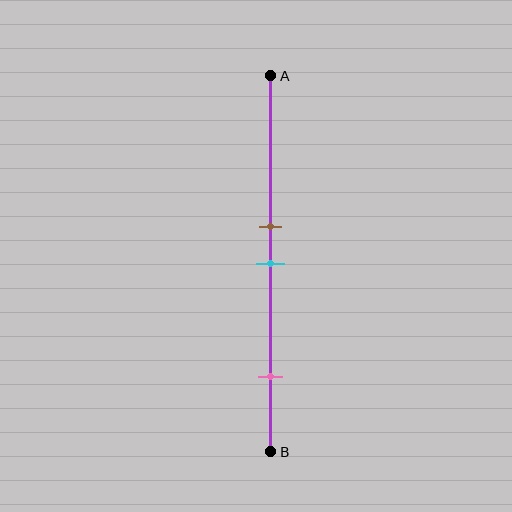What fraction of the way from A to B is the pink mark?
The pink mark is approximately 80% (0.8) of the way from A to B.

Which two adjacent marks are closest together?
The brown and cyan marks are the closest adjacent pair.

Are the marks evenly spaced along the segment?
No, the marks are not evenly spaced.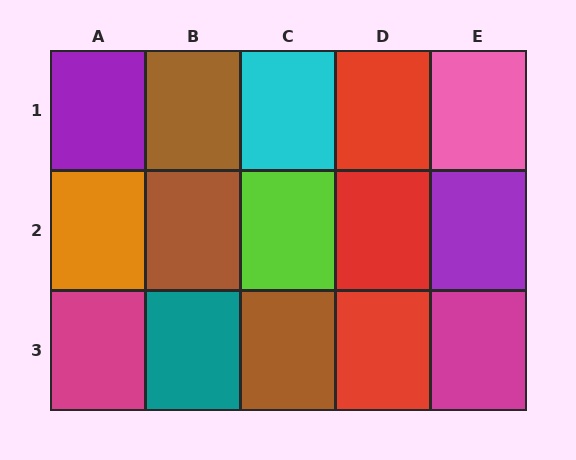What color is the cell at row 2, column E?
Purple.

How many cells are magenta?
2 cells are magenta.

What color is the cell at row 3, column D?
Red.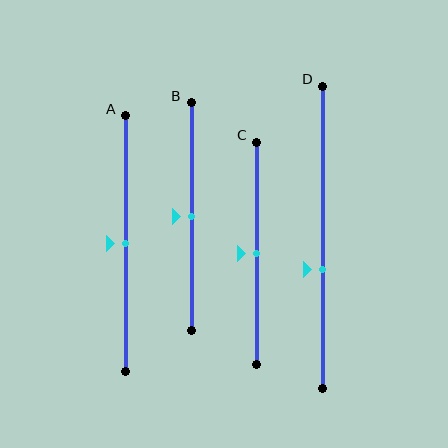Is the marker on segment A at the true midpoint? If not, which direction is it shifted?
Yes, the marker on segment A is at the true midpoint.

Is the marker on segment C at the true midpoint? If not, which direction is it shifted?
Yes, the marker on segment C is at the true midpoint.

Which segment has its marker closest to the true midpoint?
Segment A has its marker closest to the true midpoint.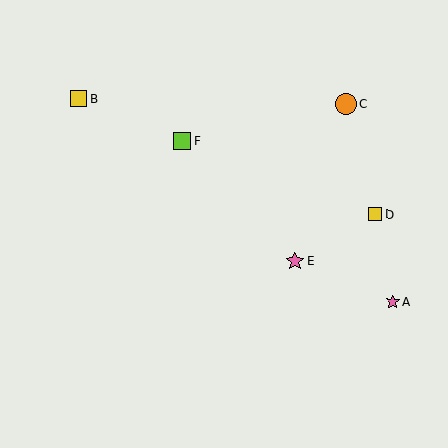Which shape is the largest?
The orange circle (labeled C) is the largest.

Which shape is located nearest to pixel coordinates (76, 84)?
The yellow square (labeled B) at (79, 99) is nearest to that location.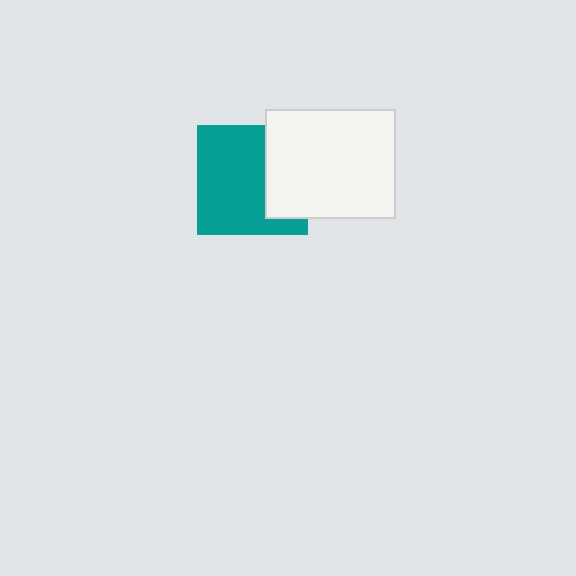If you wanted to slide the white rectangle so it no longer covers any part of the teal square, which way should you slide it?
Slide it right — that is the most direct way to separate the two shapes.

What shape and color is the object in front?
The object in front is a white rectangle.